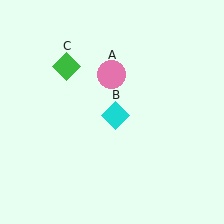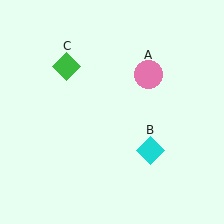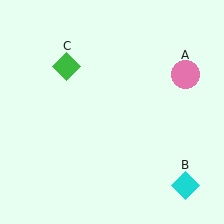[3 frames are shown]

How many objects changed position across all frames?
2 objects changed position: pink circle (object A), cyan diamond (object B).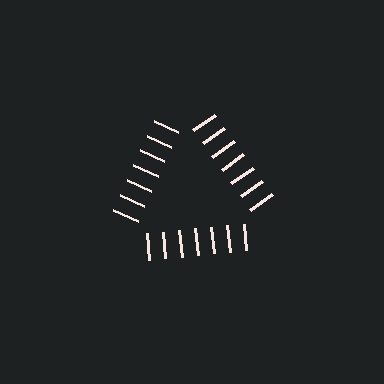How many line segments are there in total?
21 — 7 along each of the 3 edges.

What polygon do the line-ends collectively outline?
An illusory triangle — the line segments terminate on its edges but no continuous stroke is drawn.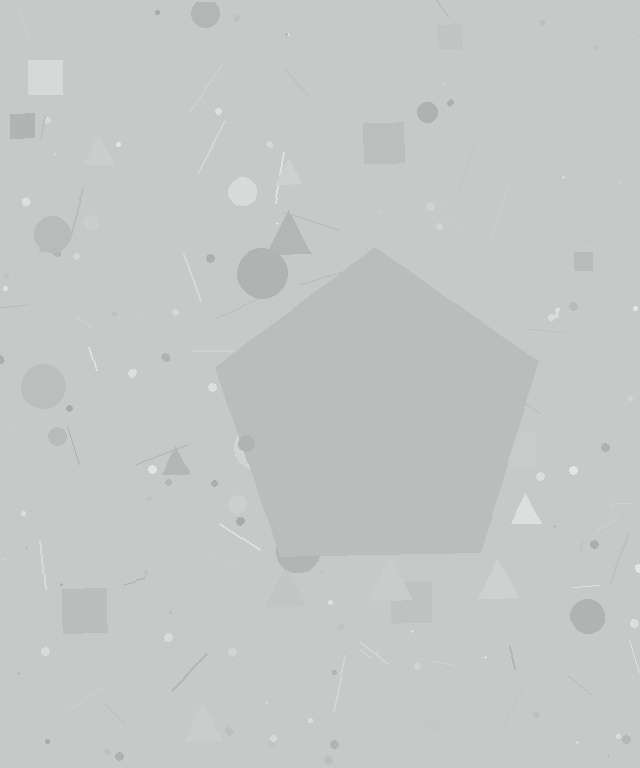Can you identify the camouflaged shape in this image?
The camouflaged shape is a pentagon.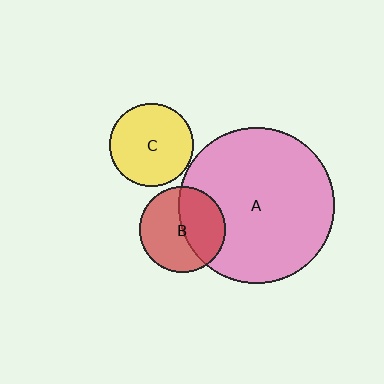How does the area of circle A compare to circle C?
Approximately 3.5 times.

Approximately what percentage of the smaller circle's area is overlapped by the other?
Approximately 45%.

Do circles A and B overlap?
Yes.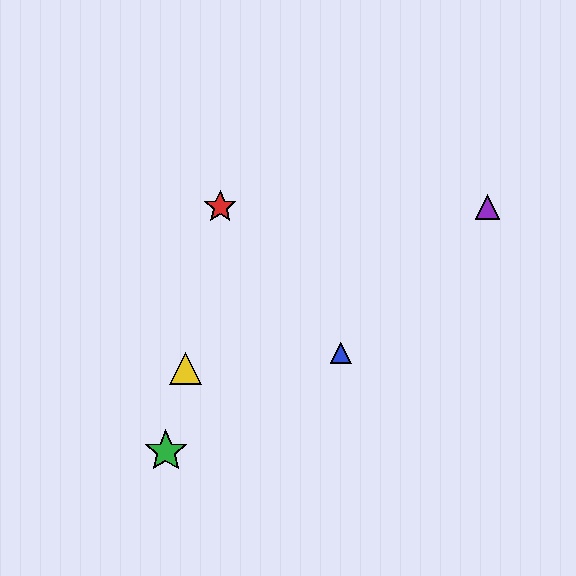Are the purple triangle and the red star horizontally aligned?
Yes, both are at y≈207.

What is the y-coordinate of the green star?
The green star is at y≈451.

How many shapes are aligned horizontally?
2 shapes (the red star, the purple triangle) are aligned horizontally.